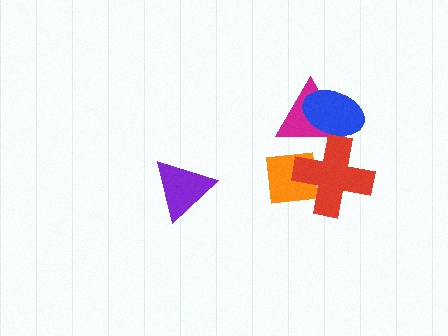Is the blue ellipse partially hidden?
Yes, it is partially covered by another shape.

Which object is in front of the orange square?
The red cross is in front of the orange square.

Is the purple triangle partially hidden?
No, no other shape covers it.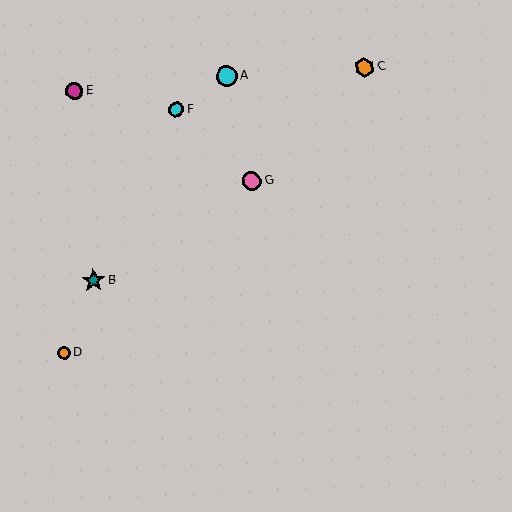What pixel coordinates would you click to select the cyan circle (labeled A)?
Click at (227, 76) to select the cyan circle A.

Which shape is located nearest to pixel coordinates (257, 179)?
The pink circle (labeled G) at (252, 181) is nearest to that location.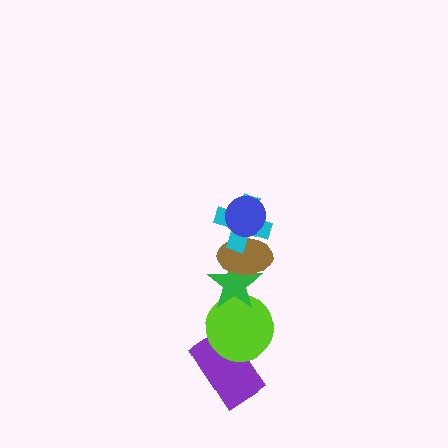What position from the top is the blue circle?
The blue circle is 1st from the top.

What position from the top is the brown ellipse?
The brown ellipse is 3rd from the top.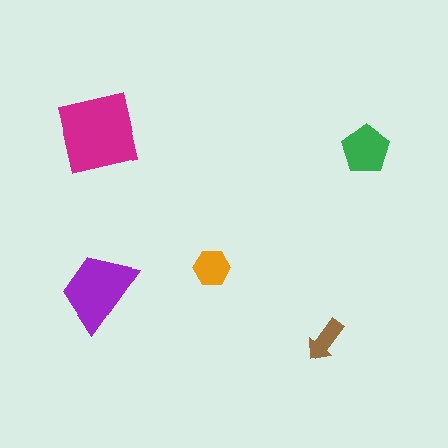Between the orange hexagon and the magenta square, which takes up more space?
The magenta square.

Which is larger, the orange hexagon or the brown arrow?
The orange hexagon.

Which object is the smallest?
The brown arrow.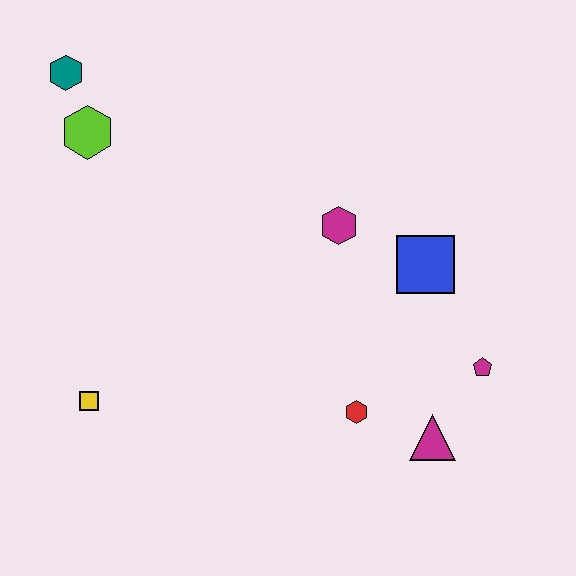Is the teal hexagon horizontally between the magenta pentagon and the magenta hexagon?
No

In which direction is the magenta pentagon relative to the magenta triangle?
The magenta pentagon is above the magenta triangle.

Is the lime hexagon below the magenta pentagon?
No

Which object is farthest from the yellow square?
The magenta pentagon is farthest from the yellow square.